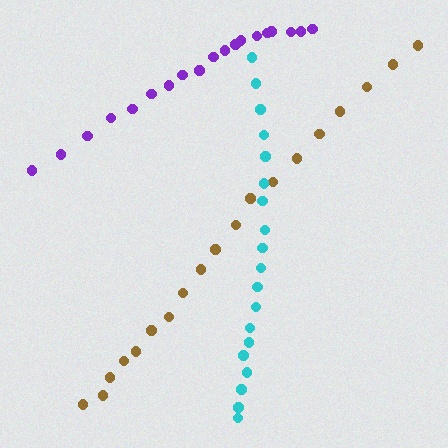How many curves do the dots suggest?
There are 3 distinct paths.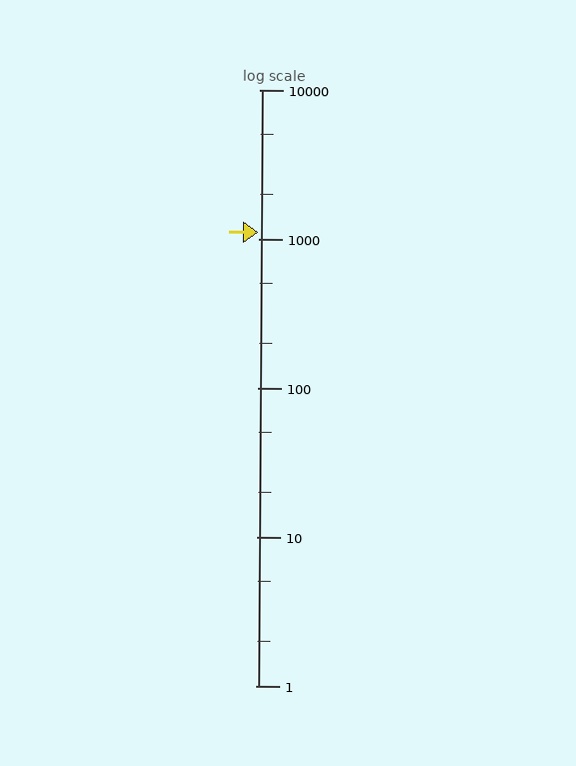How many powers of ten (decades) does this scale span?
The scale spans 4 decades, from 1 to 10000.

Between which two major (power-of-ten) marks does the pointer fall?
The pointer is between 1000 and 10000.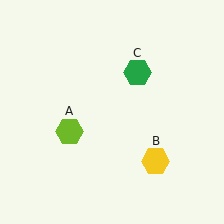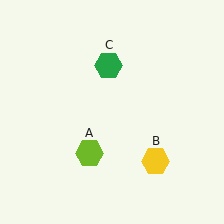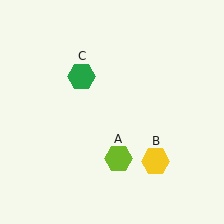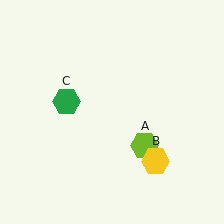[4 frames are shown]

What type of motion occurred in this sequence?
The lime hexagon (object A), green hexagon (object C) rotated counterclockwise around the center of the scene.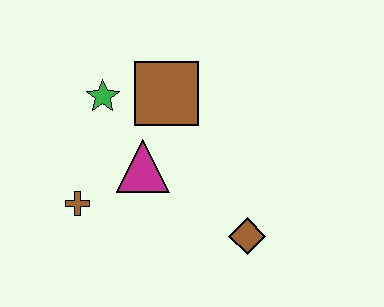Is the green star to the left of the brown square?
Yes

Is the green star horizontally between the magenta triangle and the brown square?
No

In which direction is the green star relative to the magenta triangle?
The green star is above the magenta triangle.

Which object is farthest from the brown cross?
The brown diamond is farthest from the brown cross.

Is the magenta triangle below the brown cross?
No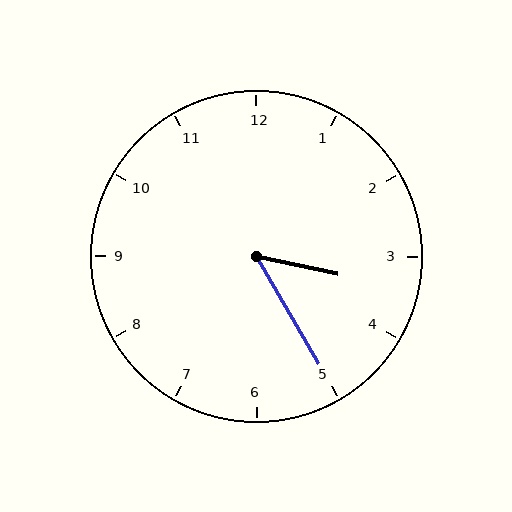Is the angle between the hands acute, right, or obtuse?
It is acute.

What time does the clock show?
3:25.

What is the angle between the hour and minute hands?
Approximately 48 degrees.